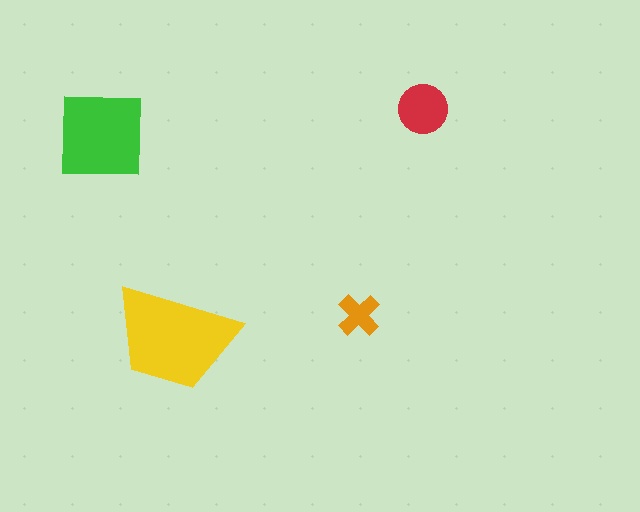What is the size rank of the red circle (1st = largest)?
3rd.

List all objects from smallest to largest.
The orange cross, the red circle, the green square, the yellow trapezoid.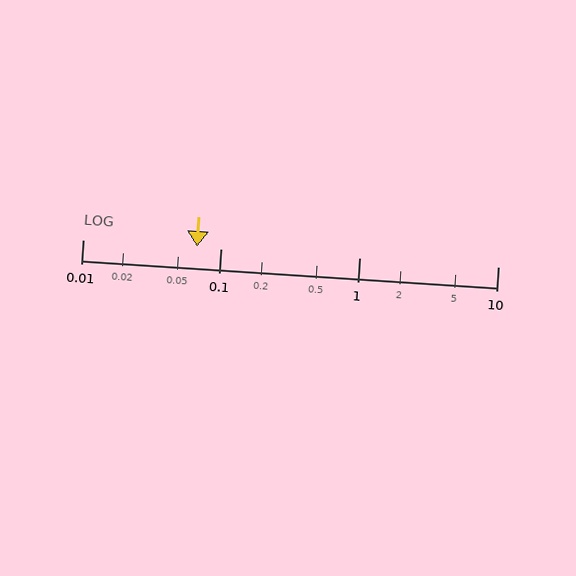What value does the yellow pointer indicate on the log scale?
The pointer indicates approximately 0.067.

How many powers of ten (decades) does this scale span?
The scale spans 3 decades, from 0.01 to 10.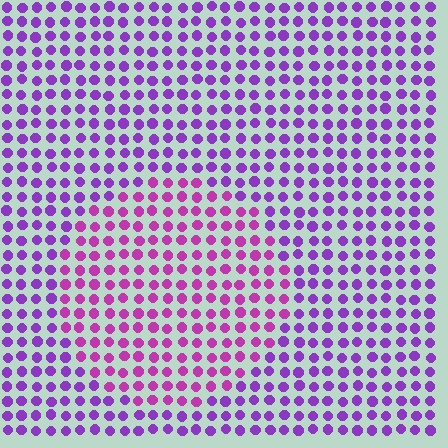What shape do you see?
I see a circle.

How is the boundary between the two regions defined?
The boundary is defined purely by a slight shift in hue (about 31 degrees). Spacing, size, and orientation are identical on both sides.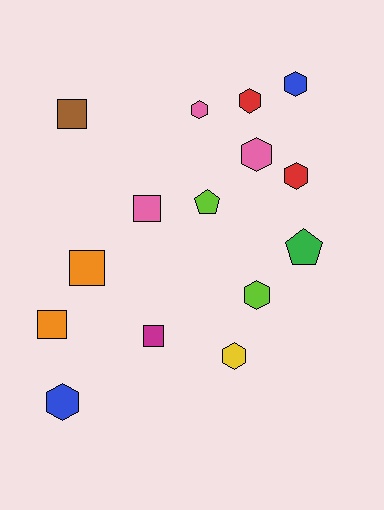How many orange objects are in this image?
There are 2 orange objects.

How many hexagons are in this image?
There are 8 hexagons.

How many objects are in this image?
There are 15 objects.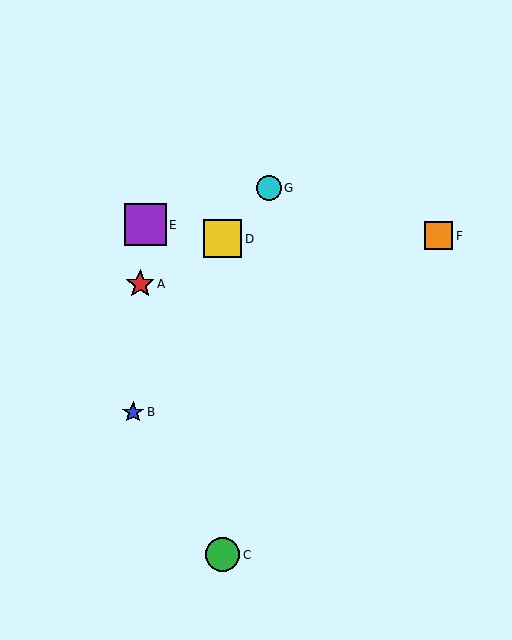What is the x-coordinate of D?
Object D is at x≈223.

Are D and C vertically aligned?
Yes, both are at x≈223.